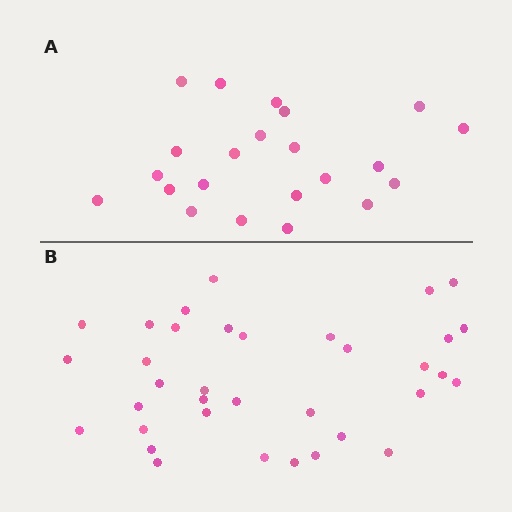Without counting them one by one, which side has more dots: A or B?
Region B (the bottom region) has more dots.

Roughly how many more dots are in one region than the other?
Region B has approximately 15 more dots than region A.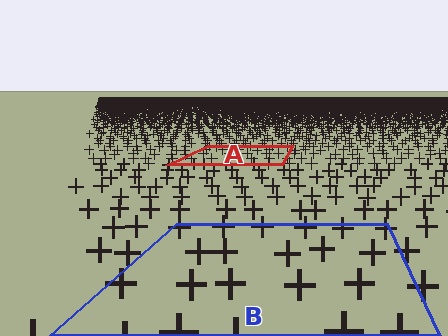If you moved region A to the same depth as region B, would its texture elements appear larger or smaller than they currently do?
They would appear larger. At a closer depth, the same texture elements are projected at a bigger on-screen size.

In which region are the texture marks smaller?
The texture marks are smaller in region A, because it is farther away.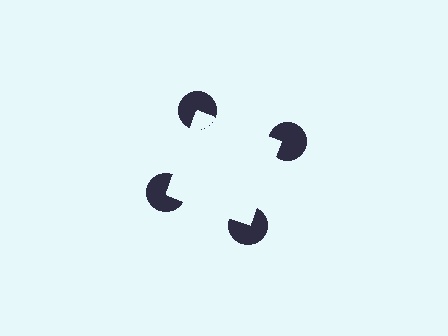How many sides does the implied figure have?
4 sides.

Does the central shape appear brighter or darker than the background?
It typically appears slightly brighter than the background, even though no actual brightness change is drawn.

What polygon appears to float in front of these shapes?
An illusory square — its edges are inferred from the aligned wedge cuts in the pac-man discs, not physically drawn.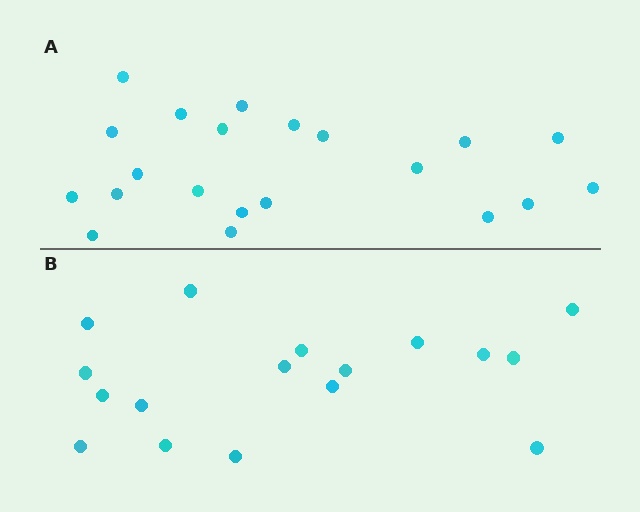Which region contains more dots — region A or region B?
Region A (the top region) has more dots.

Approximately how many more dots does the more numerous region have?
Region A has about 4 more dots than region B.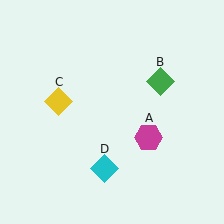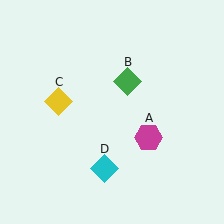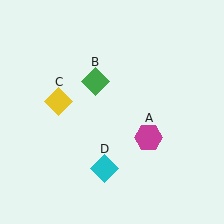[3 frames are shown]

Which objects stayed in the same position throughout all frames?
Magenta hexagon (object A) and yellow diamond (object C) and cyan diamond (object D) remained stationary.